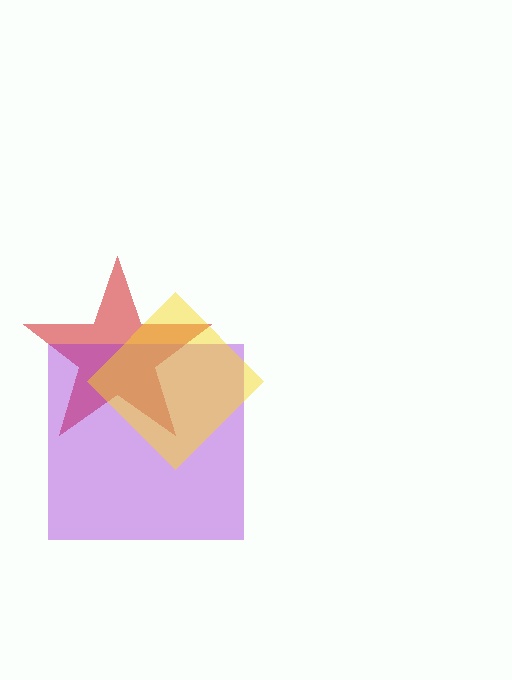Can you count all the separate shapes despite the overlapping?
Yes, there are 3 separate shapes.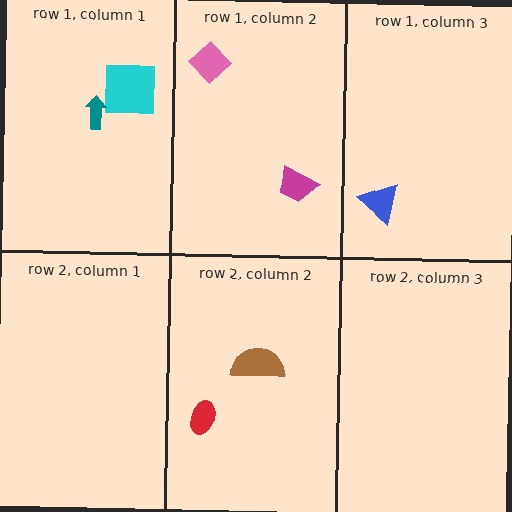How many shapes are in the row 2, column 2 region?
2.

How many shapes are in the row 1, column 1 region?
2.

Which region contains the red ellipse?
The row 2, column 2 region.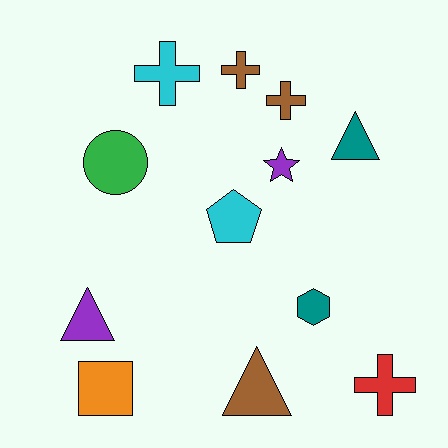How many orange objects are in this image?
There is 1 orange object.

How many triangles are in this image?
There are 3 triangles.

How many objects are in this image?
There are 12 objects.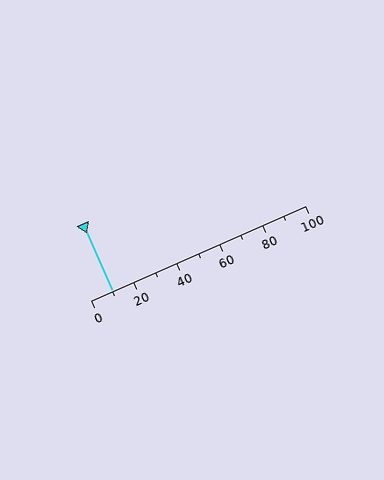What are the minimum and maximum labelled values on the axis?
The axis runs from 0 to 100.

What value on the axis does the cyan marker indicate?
The marker indicates approximately 10.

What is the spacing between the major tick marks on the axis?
The major ticks are spaced 20 apart.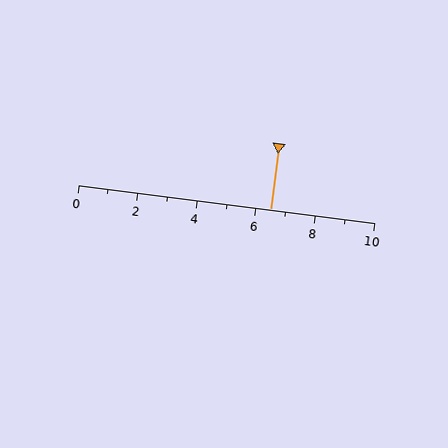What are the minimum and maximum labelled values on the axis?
The axis runs from 0 to 10.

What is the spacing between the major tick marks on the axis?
The major ticks are spaced 2 apart.